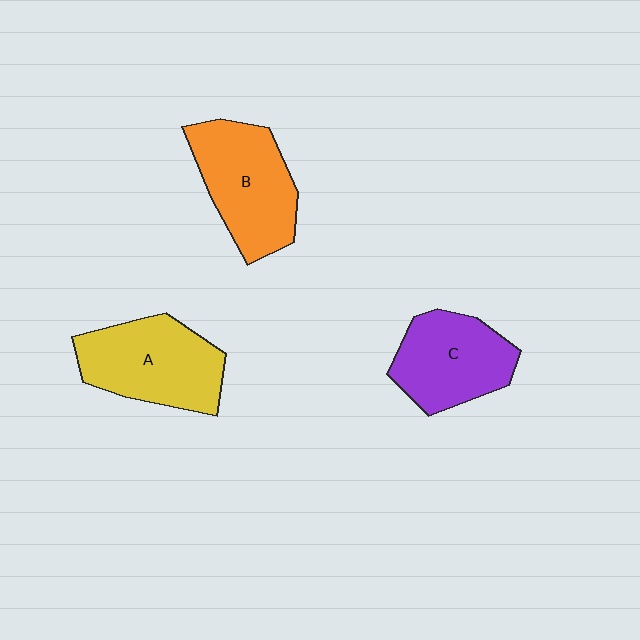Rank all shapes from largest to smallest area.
From largest to smallest: A (yellow), B (orange), C (purple).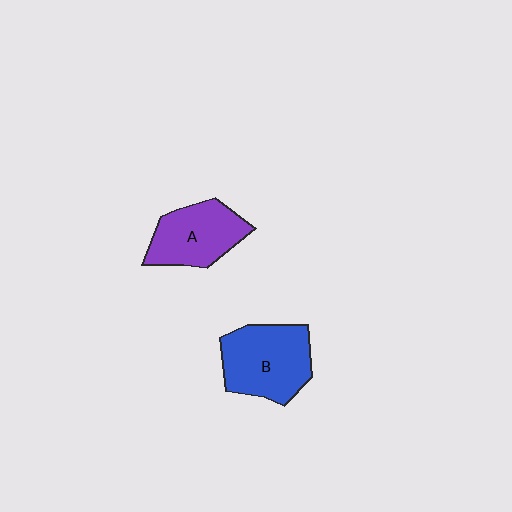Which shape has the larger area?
Shape B (blue).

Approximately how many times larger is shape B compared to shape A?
Approximately 1.2 times.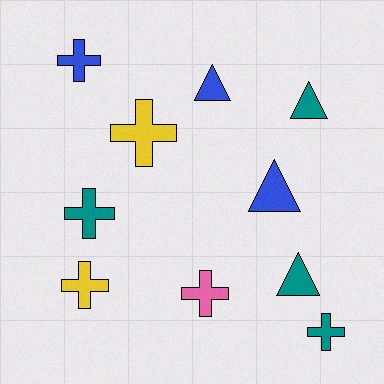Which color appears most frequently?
Teal, with 4 objects.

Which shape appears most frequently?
Cross, with 6 objects.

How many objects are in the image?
There are 10 objects.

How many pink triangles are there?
There are no pink triangles.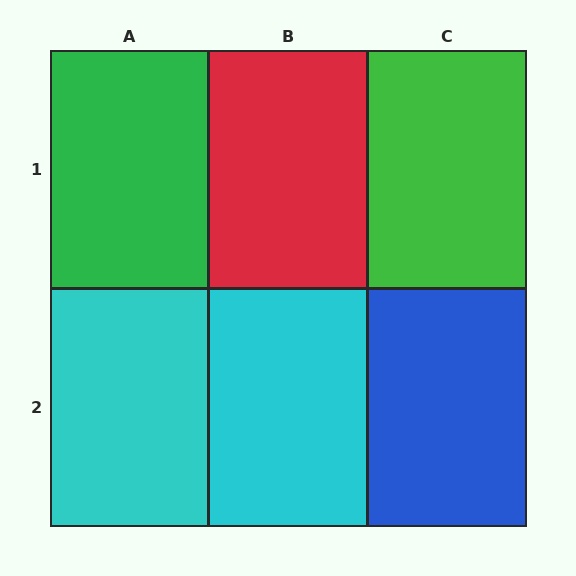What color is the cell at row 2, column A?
Cyan.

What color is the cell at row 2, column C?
Blue.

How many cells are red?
1 cell is red.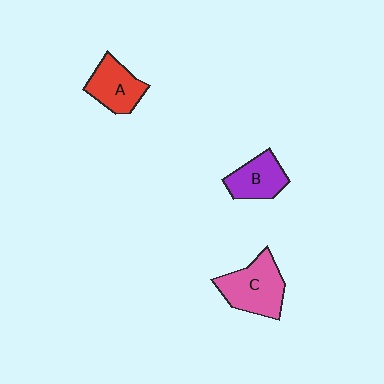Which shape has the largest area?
Shape C (pink).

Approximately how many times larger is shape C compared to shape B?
Approximately 1.4 times.